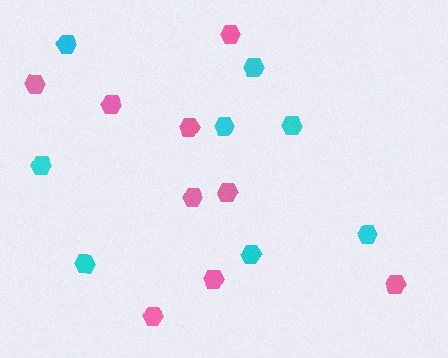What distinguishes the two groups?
There are 2 groups: one group of cyan hexagons (8) and one group of pink hexagons (9).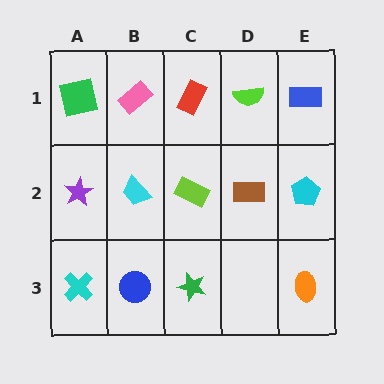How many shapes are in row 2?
5 shapes.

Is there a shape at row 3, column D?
No, that cell is empty.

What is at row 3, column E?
An orange ellipse.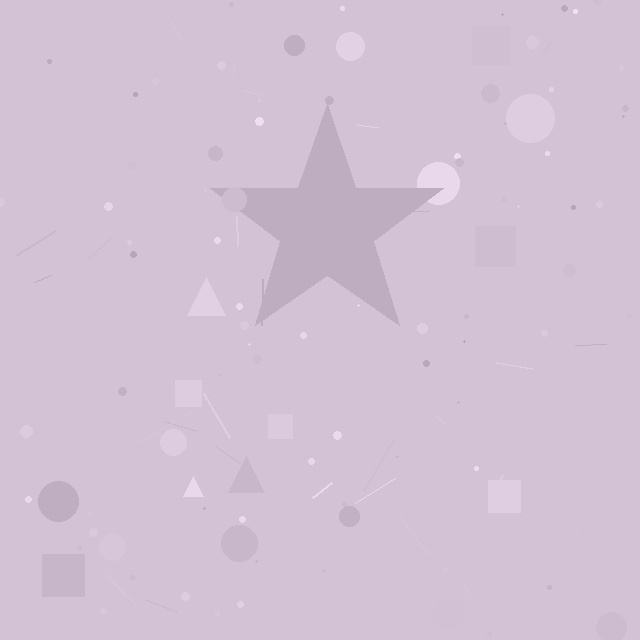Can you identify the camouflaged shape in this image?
The camouflaged shape is a star.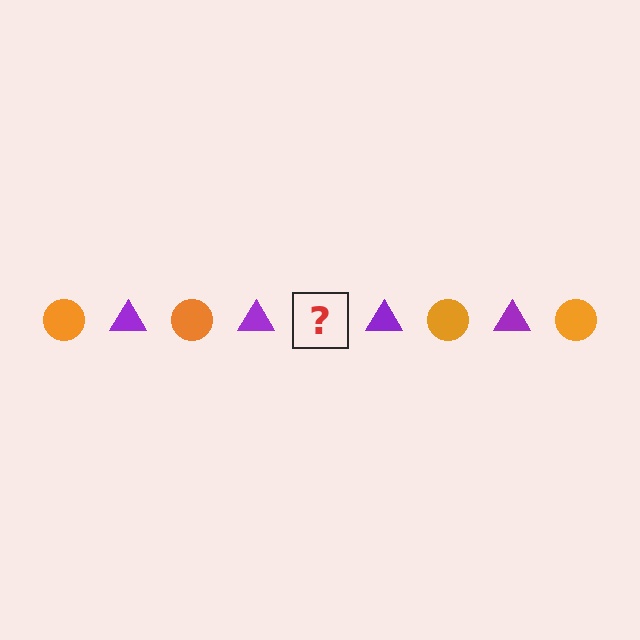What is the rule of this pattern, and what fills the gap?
The rule is that the pattern alternates between orange circle and purple triangle. The gap should be filled with an orange circle.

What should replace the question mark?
The question mark should be replaced with an orange circle.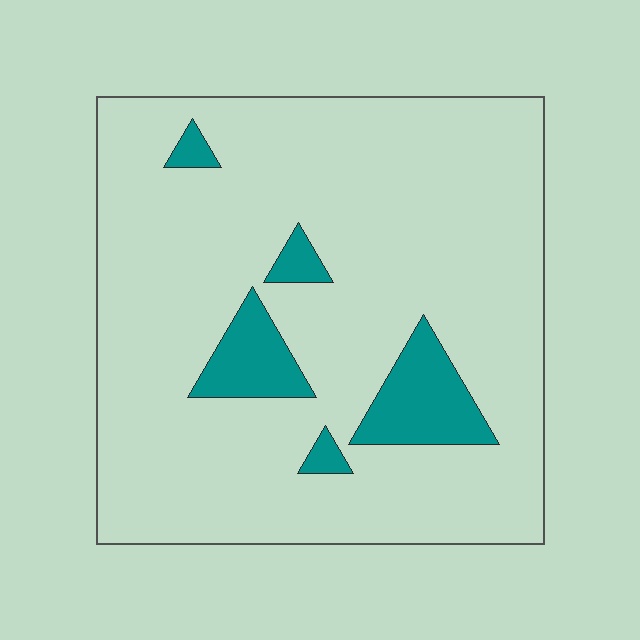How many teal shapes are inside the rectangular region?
5.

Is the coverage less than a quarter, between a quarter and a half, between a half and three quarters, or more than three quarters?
Less than a quarter.